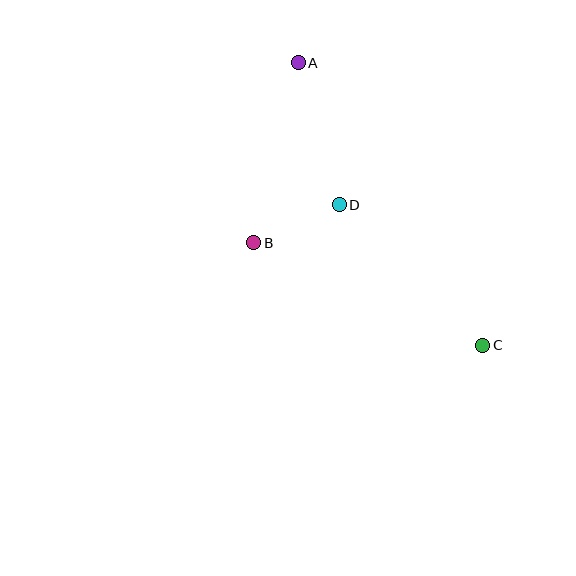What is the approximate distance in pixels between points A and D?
The distance between A and D is approximately 148 pixels.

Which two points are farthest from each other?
Points A and C are farthest from each other.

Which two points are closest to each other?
Points B and D are closest to each other.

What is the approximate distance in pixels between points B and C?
The distance between B and C is approximately 251 pixels.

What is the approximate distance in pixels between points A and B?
The distance between A and B is approximately 186 pixels.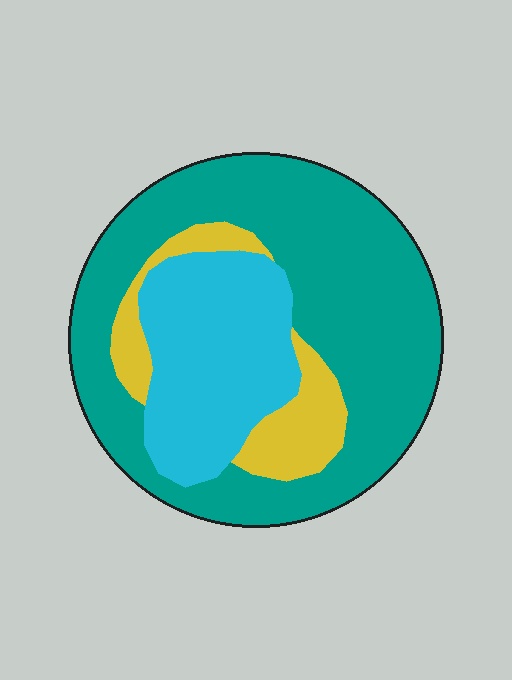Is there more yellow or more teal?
Teal.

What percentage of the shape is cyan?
Cyan takes up about one quarter (1/4) of the shape.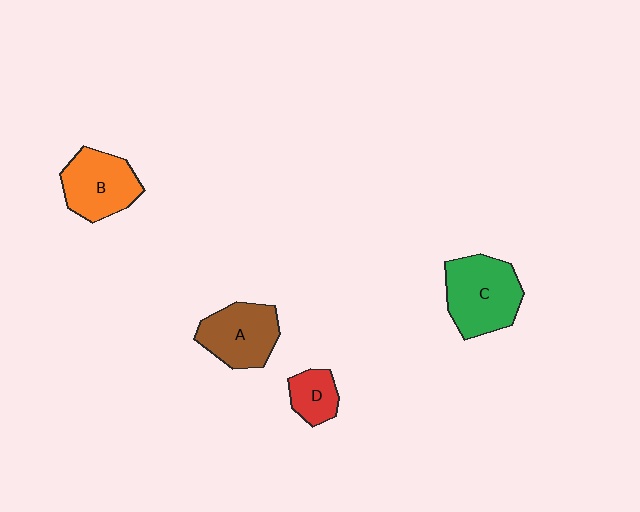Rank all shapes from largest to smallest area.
From largest to smallest: C (green), B (orange), A (brown), D (red).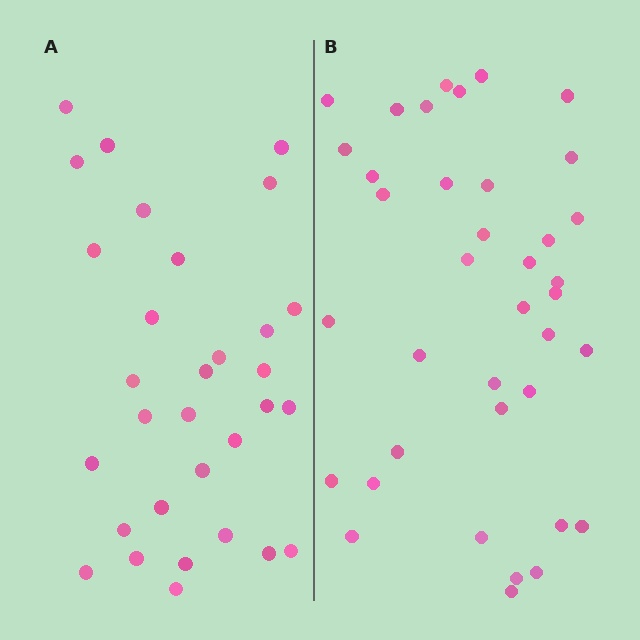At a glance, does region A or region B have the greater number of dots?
Region B (the right region) has more dots.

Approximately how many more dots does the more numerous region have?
Region B has roughly 8 or so more dots than region A.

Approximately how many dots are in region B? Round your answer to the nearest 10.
About 40 dots. (The exact count is 38, which rounds to 40.)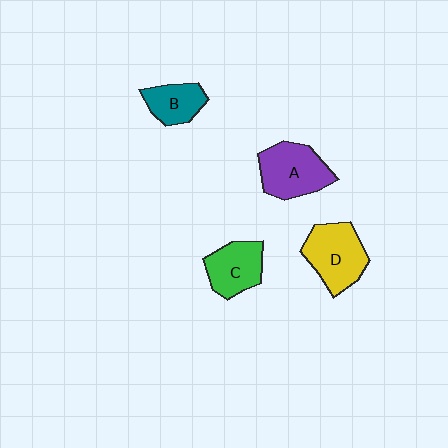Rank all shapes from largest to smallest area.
From largest to smallest: D (yellow), A (purple), C (green), B (teal).